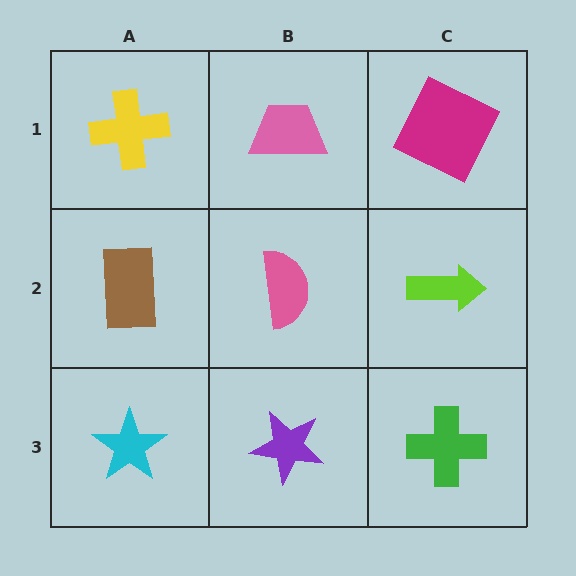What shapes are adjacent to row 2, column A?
A yellow cross (row 1, column A), a cyan star (row 3, column A), a pink semicircle (row 2, column B).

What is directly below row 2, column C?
A green cross.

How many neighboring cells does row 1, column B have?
3.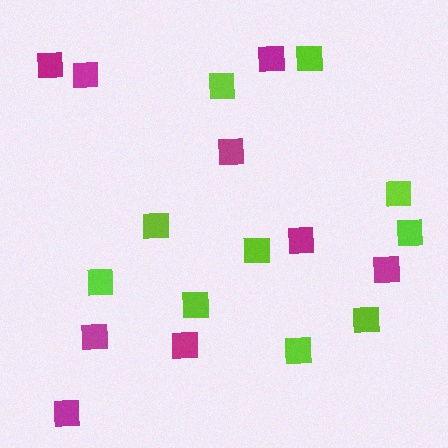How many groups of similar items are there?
There are 2 groups: one group of lime squares (10) and one group of magenta squares (9).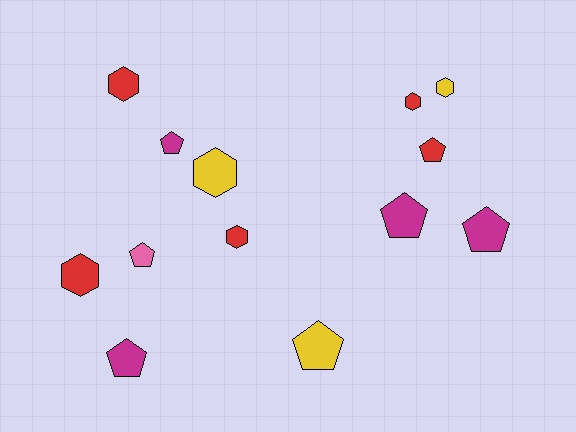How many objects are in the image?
There are 13 objects.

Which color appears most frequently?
Red, with 5 objects.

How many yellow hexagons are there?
There are 2 yellow hexagons.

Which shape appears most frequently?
Pentagon, with 7 objects.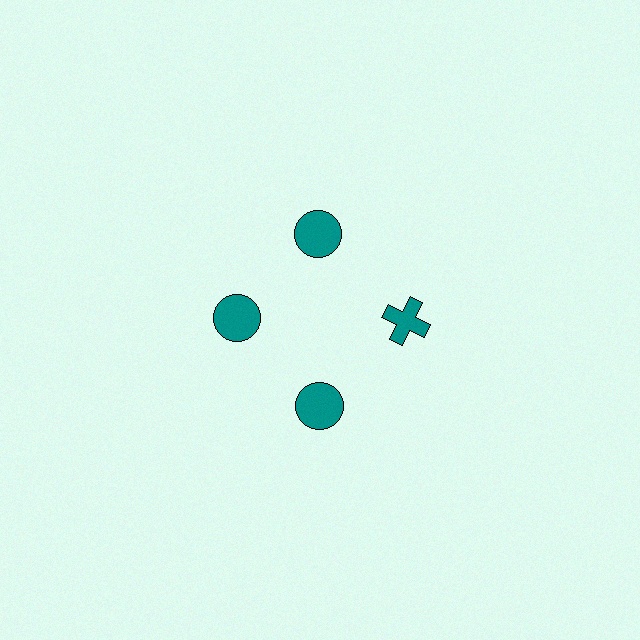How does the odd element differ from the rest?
It has a different shape: cross instead of circle.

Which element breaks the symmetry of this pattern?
The teal cross at roughly the 3 o'clock position breaks the symmetry. All other shapes are teal circles.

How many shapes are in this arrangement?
There are 4 shapes arranged in a ring pattern.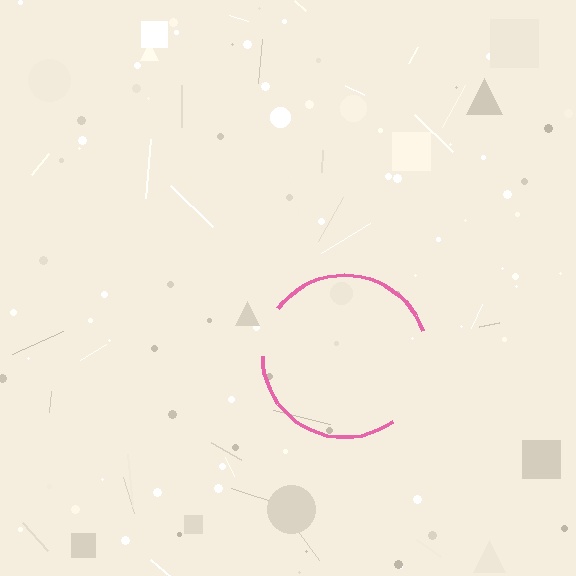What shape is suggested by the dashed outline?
The dashed outline suggests a circle.